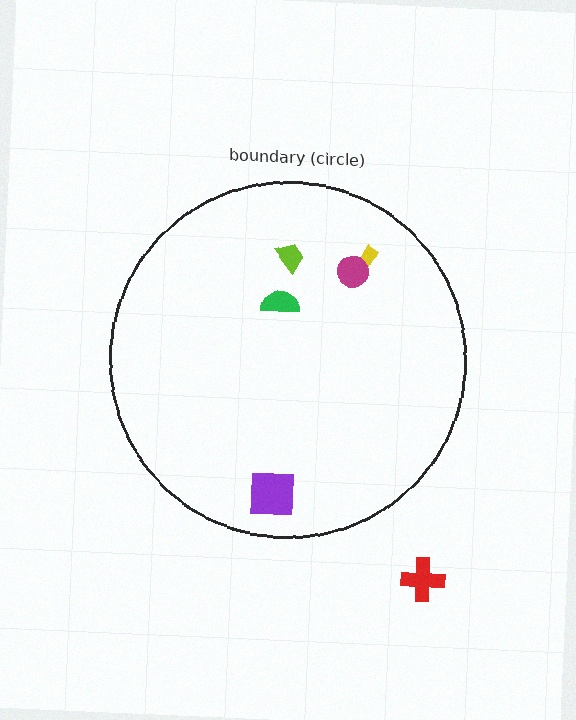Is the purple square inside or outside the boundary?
Inside.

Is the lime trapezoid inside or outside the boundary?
Inside.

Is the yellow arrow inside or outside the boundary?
Inside.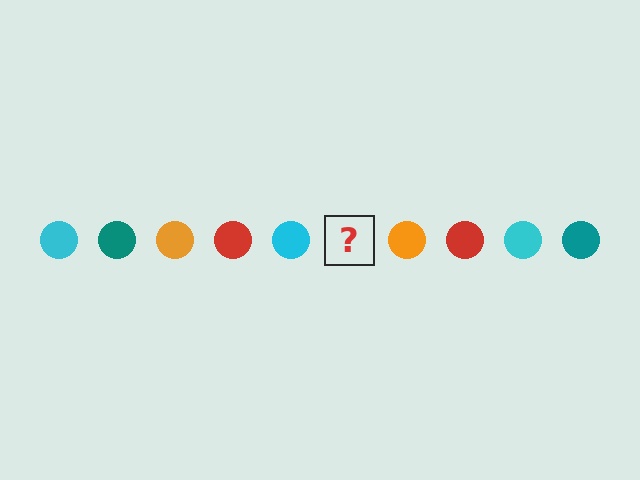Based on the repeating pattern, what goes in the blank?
The blank should be a teal circle.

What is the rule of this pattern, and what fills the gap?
The rule is that the pattern cycles through cyan, teal, orange, red circles. The gap should be filled with a teal circle.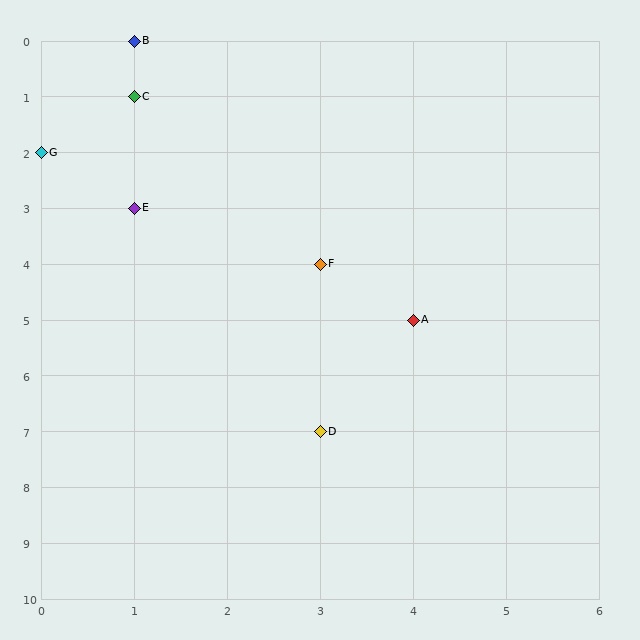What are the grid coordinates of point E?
Point E is at grid coordinates (1, 3).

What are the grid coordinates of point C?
Point C is at grid coordinates (1, 1).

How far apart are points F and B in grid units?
Points F and B are 2 columns and 4 rows apart (about 4.5 grid units diagonally).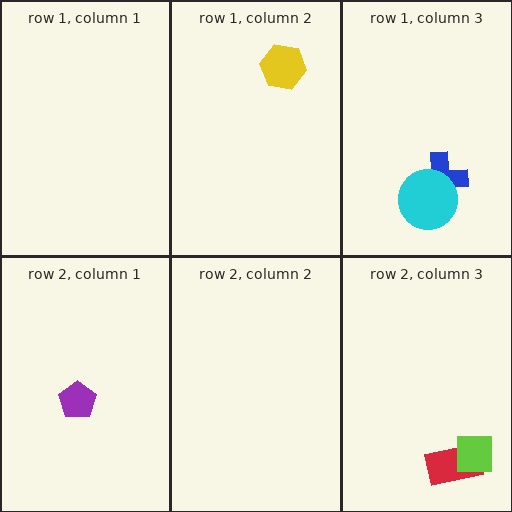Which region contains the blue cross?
The row 1, column 3 region.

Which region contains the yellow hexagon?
The row 1, column 2 region.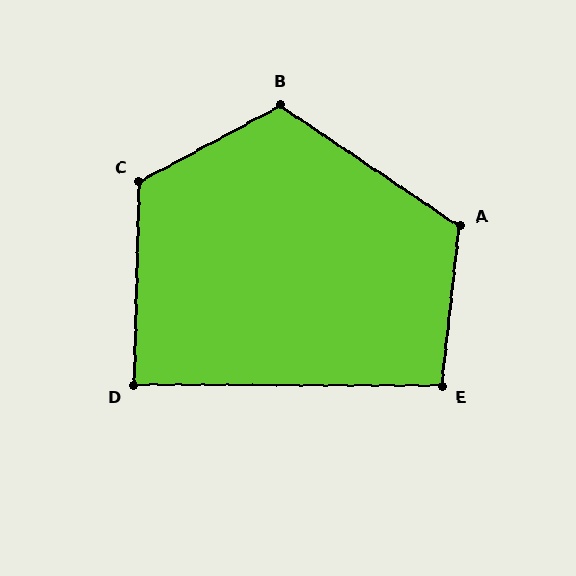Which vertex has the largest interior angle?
C, at approximately 120 degrees.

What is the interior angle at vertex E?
Approximately 96 degrees (obtuse).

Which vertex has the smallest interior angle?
D, at approximately 88 degrees.